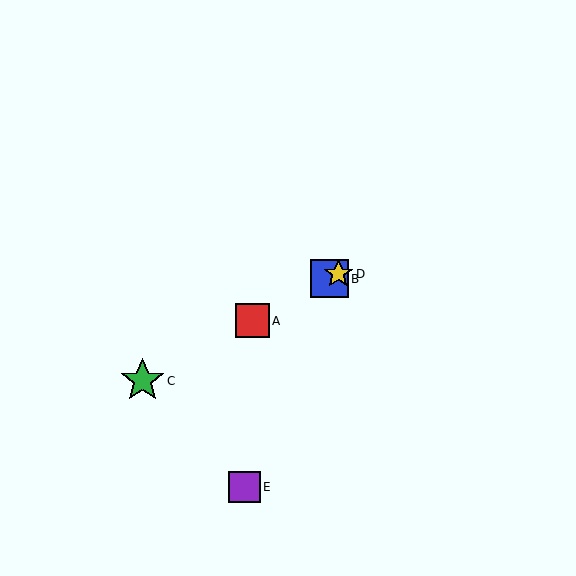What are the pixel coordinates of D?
Object D is at (338, 274).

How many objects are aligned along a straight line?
4 objects (A, B, C, D) are aligned along a straight line.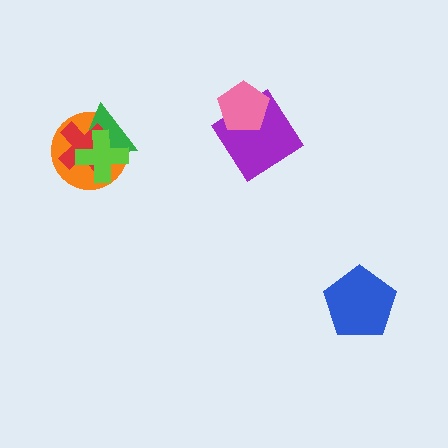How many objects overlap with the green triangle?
3 objects overlap with the green triangle.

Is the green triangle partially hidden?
Yes, it is partially covered by another shape.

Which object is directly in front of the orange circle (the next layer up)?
The green triangle is directly in front of the orange circle.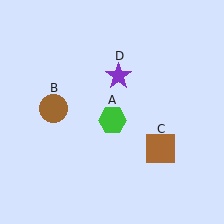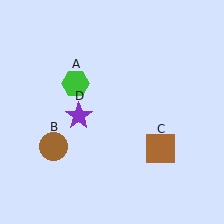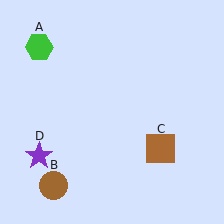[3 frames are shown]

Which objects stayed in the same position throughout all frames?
Brown square (object C) remained stationary.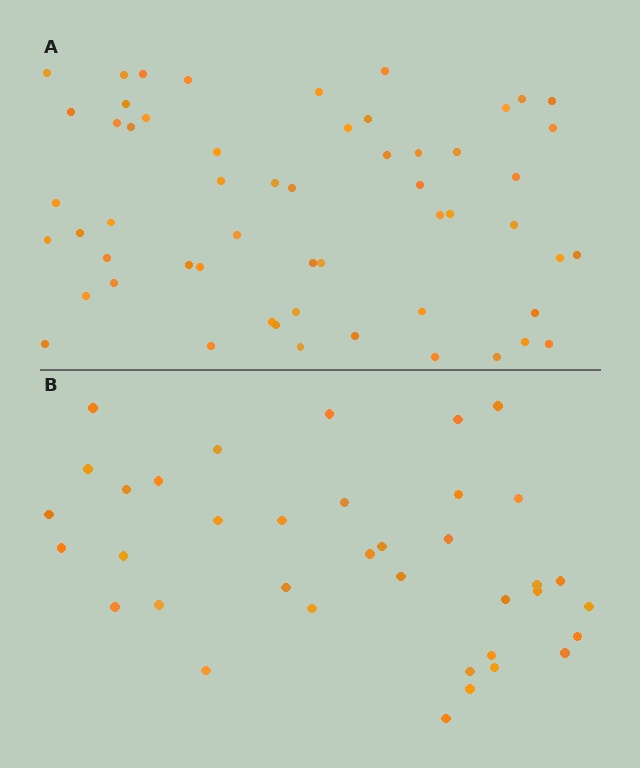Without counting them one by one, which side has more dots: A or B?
Region A (the top region) has more dots.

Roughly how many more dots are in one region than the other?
Region A has approximately 20 more dots than region B.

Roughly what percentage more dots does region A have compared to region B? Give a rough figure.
About 50% more.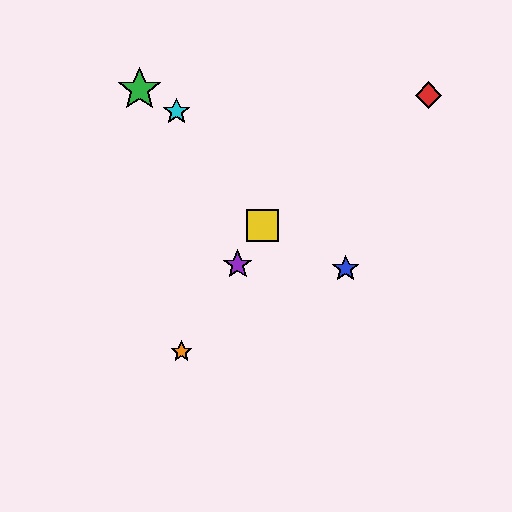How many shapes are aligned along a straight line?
3 shapes (the yellow square, the purple star, the orange star) are aligned along a straight line.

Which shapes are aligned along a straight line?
The yellow square, the purple star, the orange star are aligned along a straight line.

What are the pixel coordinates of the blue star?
The blue star is at (346, 269).